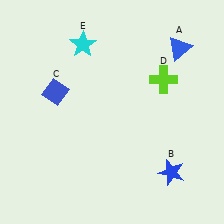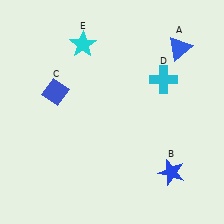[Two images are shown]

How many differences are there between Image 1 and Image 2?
There is 1 difference between the two images.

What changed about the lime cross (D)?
In Image 1, D is lime. In Image 2, it changed to cyan.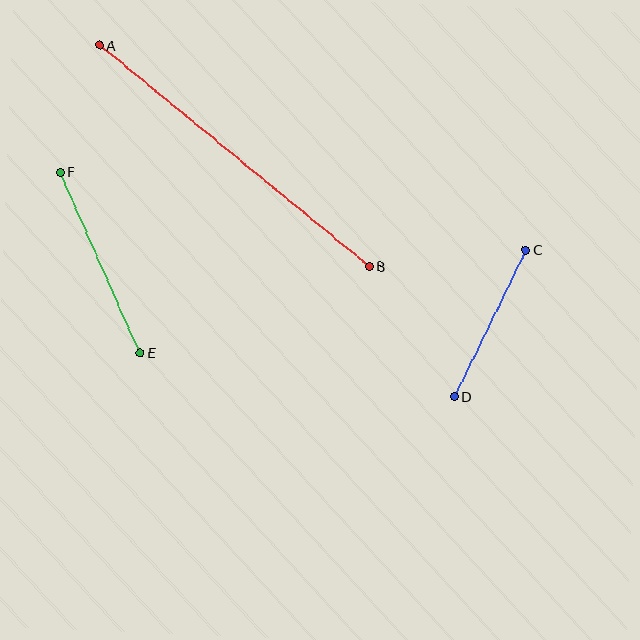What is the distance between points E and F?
The distance is approximately 198 pixels.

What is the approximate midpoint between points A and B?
The midpoint is at approximately (235, 156) pixels.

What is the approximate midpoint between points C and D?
The midpoint is at approximately (490, 323) pixels.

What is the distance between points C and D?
The distance is approximately 163 pixels.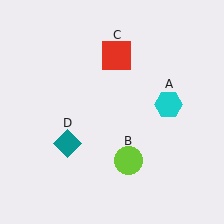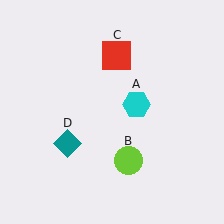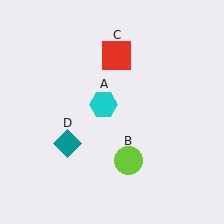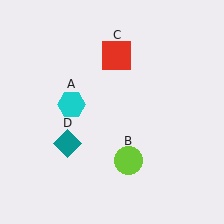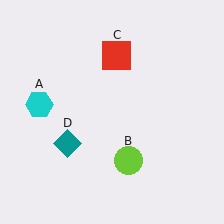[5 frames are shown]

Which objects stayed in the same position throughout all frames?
Lime circle (object B) and red square (object C) and teal diamond (object D) remained stationary.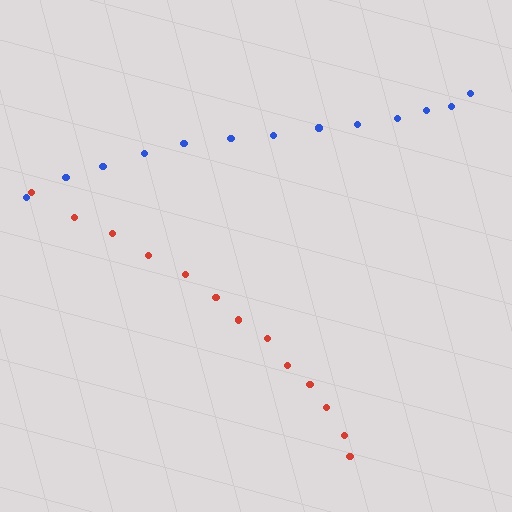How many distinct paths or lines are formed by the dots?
There are 2 distinct paths.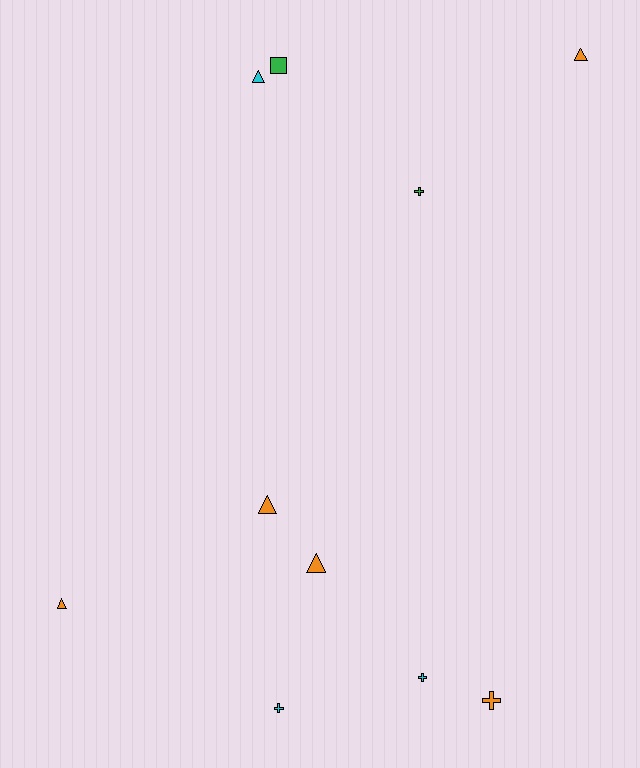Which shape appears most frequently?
Triangle, with 5 objects.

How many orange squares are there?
There are no orange squares.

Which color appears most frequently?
Orange, with 5 objects.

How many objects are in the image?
There are 10 objects.